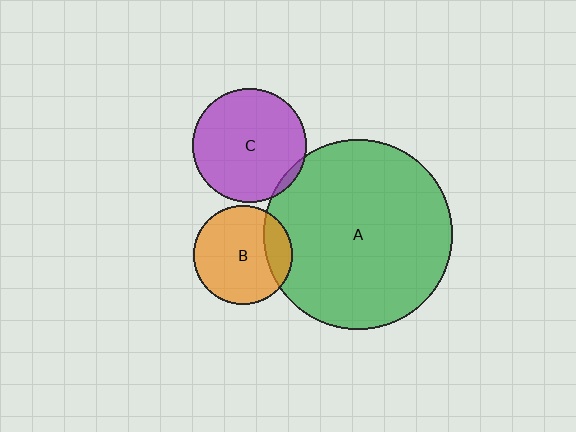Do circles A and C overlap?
Yes.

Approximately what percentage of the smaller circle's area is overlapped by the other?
Approximately 5%.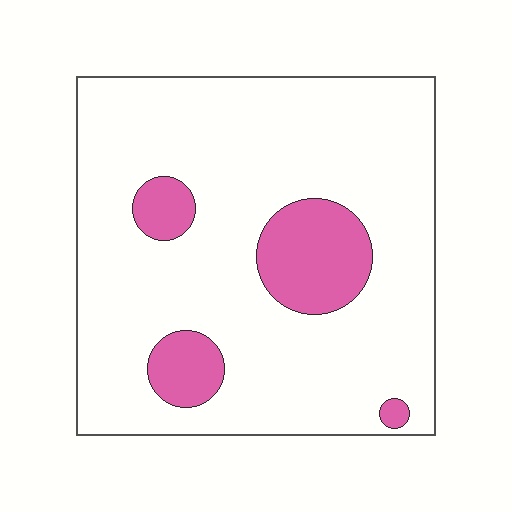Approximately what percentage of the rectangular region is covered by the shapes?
Approximately 15%.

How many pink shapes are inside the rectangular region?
4.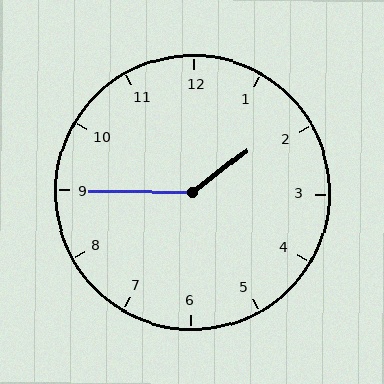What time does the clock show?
1:45.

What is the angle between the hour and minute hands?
Approximately 142 degrees.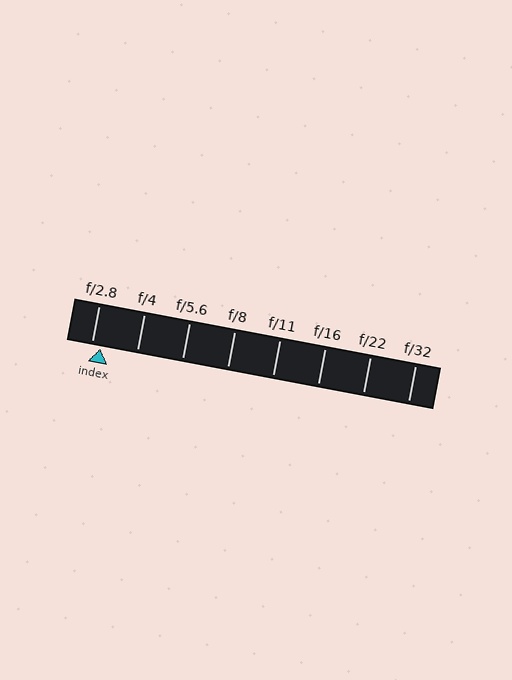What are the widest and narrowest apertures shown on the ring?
The widest aperture shown is f/2.8 and the narrowest is f/32.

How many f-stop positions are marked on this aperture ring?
There are 8 f-stop positions marked.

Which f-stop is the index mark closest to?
The index mark is closest to f/2.8.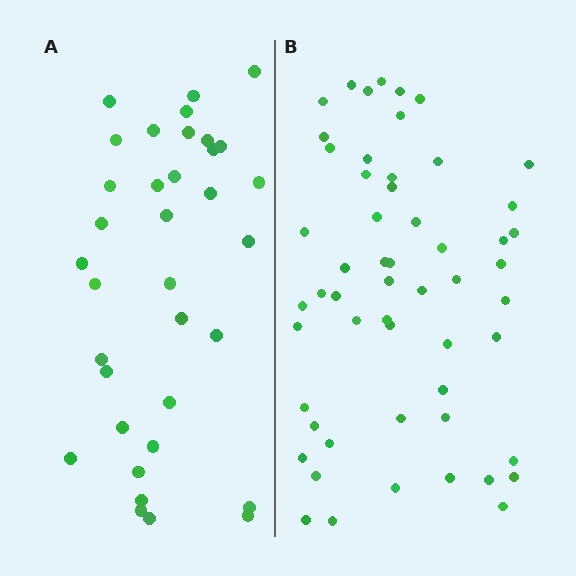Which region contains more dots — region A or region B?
Region B (the right region) has more dots.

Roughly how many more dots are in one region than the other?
Region B has approximately 20 more dots than region A.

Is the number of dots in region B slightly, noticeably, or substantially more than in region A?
Region B has substantially more. The ratio is roughly 1.6 to 1.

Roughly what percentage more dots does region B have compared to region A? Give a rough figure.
About 55% more.